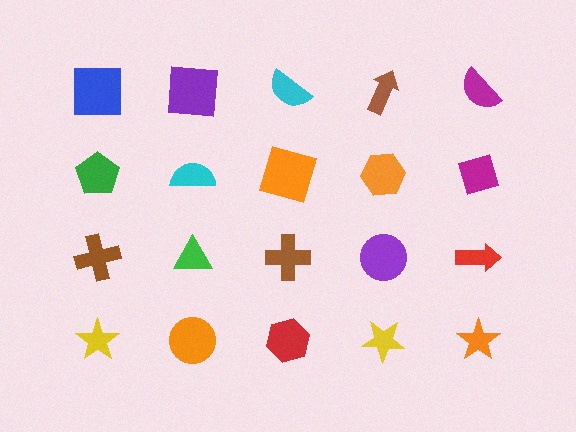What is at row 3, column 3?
A brown cross.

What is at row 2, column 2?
A cyan semicircle.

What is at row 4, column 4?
A yellow star.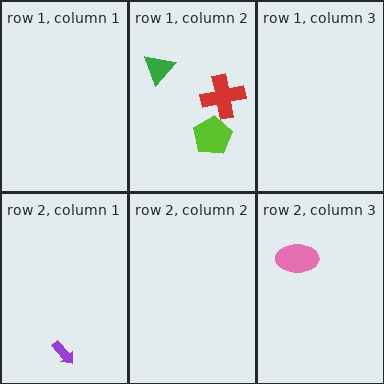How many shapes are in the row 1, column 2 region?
3.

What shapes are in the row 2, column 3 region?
The pink ellipse.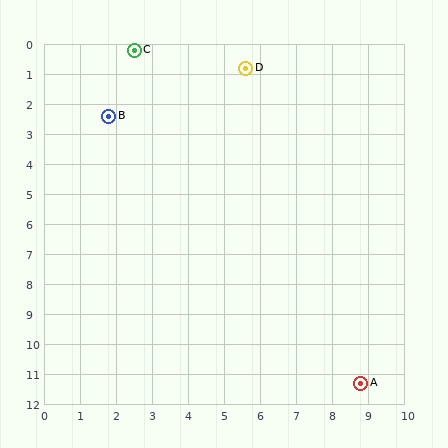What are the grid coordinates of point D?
Point D is at approximately (5.6, 0.8).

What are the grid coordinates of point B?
Point B is at approximately (1.8, 2.4).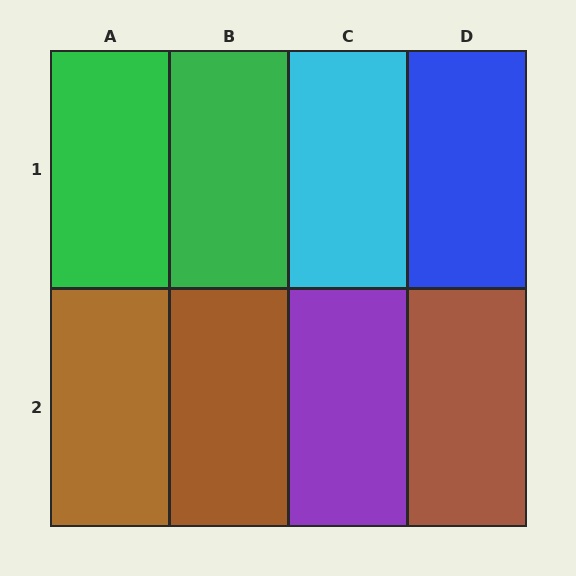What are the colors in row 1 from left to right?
Green, green, cyan, blue.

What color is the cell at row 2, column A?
Brown.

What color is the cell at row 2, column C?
Purple.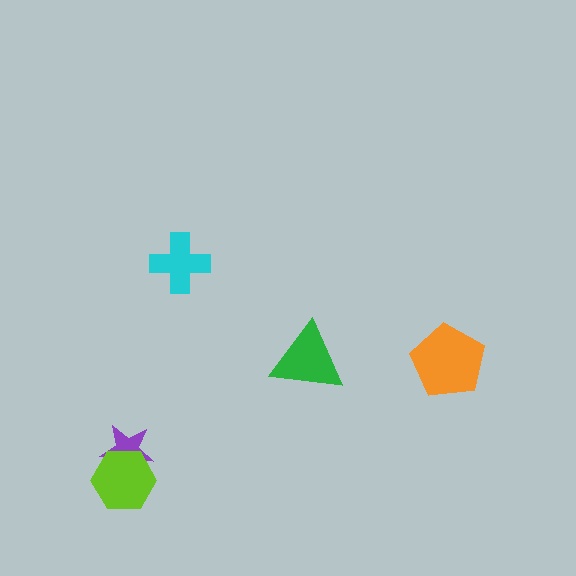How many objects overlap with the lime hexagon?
1 object overlaps with the lime hexagon.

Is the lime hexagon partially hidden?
No, no other shape covers it.